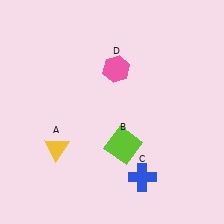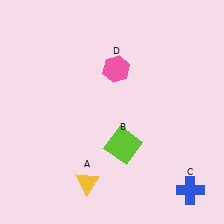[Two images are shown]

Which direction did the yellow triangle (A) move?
The yellow triangle (A) moved down.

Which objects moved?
The objects that moved are: the yellow triangle (A), the blue cross (C).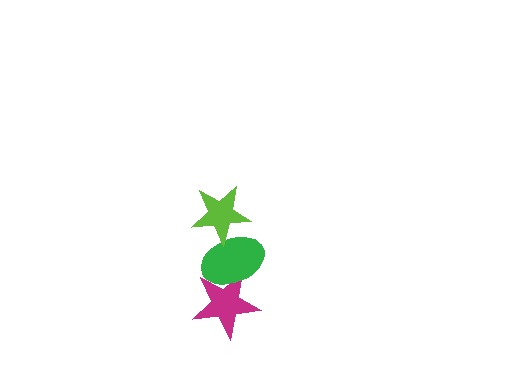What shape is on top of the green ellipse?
The lime star is on top of the green ellipse.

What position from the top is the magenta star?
The magenta star is 3rd from the top.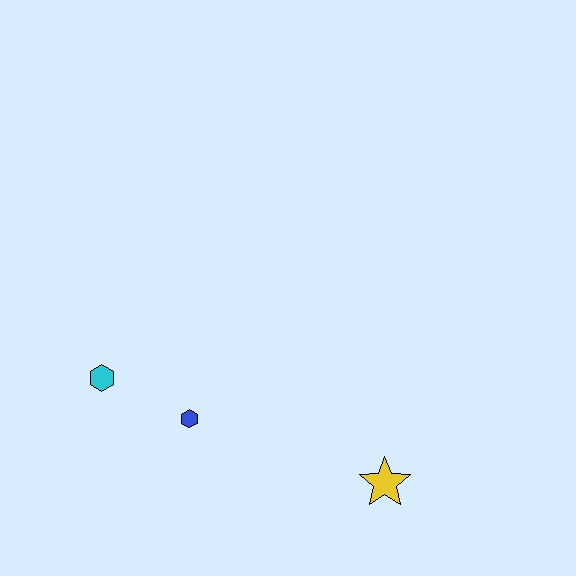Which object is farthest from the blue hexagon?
The yellow star is farthest from the blue hexagon.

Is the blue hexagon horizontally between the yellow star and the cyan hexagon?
Yes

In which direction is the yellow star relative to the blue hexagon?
The yellow star is to the right of the blue hexagon.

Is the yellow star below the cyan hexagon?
Yes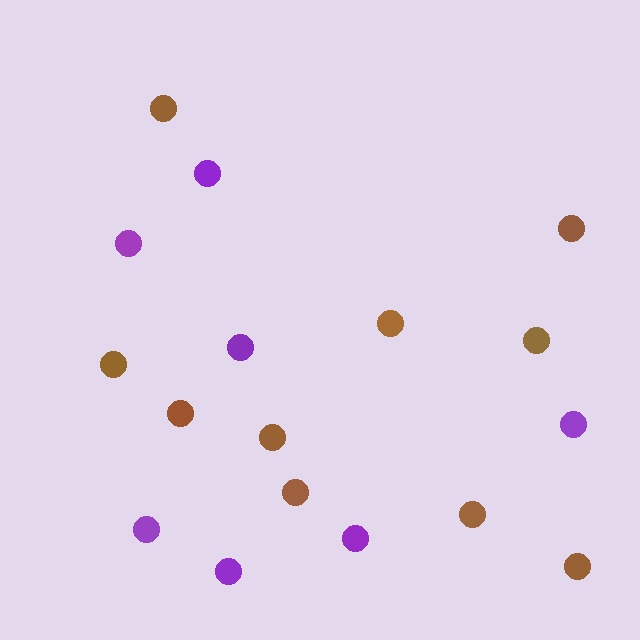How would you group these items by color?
There are 2 groups: one group of purple circles (7) and one group of brown circles (10).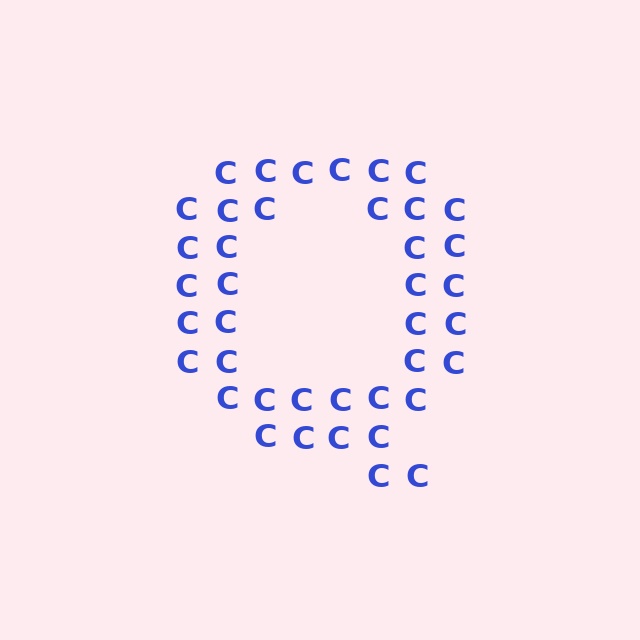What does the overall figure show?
The overall figure shows the letter Q.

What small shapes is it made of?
It is made of small letter C's.